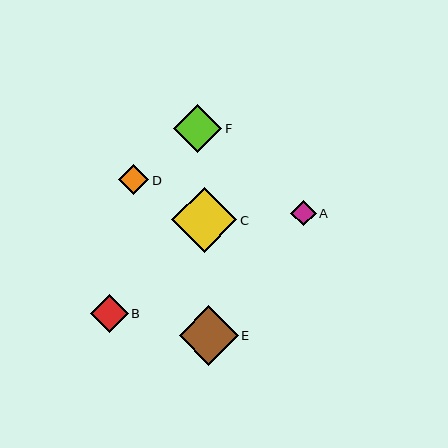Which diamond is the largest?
Diamond C is the largest with a size of approximately 65 pixels.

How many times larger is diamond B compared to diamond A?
Diamond B is approximately 1.5 times the size of diamond A.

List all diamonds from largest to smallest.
From largest to smallest: C, E, F, B, D, A.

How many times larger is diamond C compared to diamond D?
Diamond C is approximately 2.2 times the size of diamond D.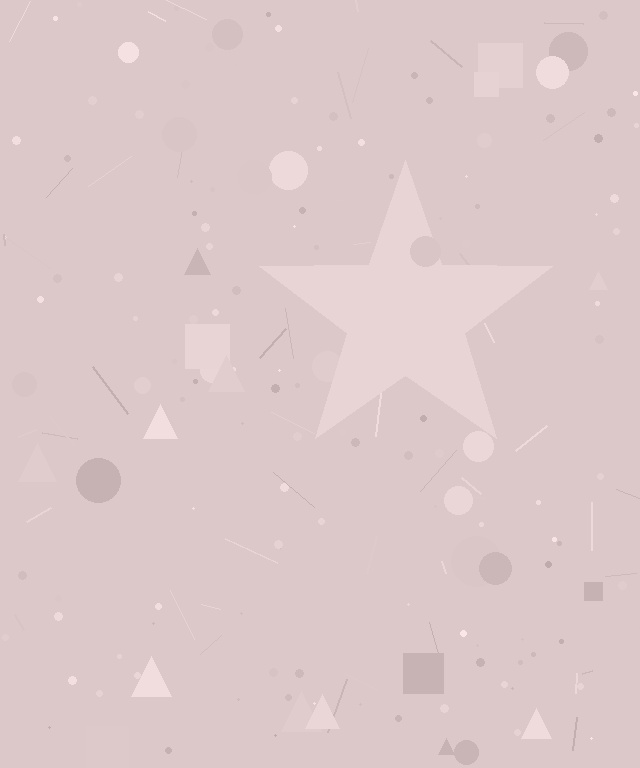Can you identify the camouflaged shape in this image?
The camouflaged shape is a star.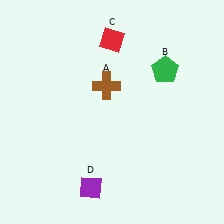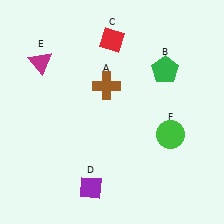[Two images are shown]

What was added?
A magenta triangle (E), a green circle (F) were added in Image 2.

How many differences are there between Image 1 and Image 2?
There are 2 differences between the two images.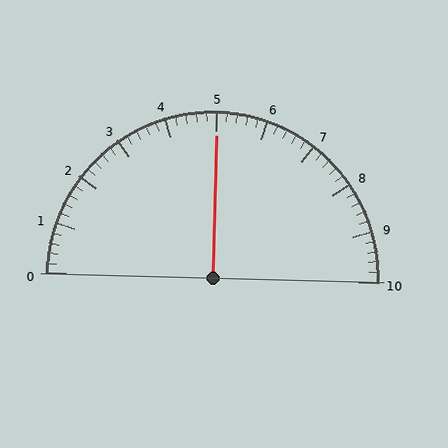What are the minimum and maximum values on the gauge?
The gauge ranges from 0 to 10.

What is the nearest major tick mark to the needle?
The nearest major tick mark is 5.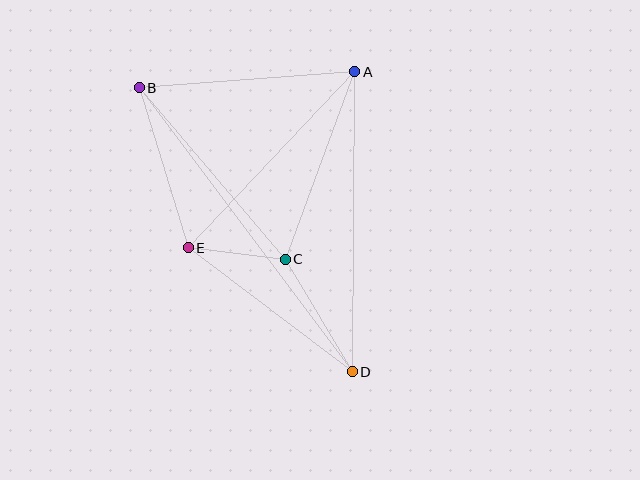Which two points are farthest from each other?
Points B and D are farthest from each other.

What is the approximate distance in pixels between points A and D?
The distance between A and D is approximately 300 pixels.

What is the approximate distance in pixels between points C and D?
The distance between C and D is approximately 131 pixels.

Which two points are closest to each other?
Points C and E are closest to each other.